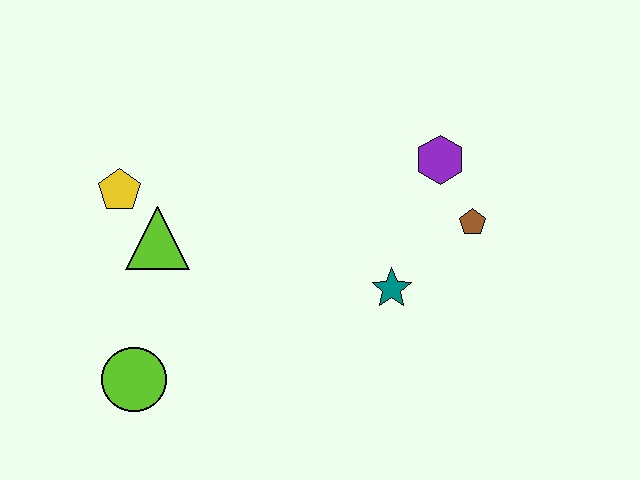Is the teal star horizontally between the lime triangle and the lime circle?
No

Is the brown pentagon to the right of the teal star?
Yes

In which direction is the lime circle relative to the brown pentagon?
The lime circle is to the left of the brown pentagon.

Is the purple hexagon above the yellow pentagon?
Yes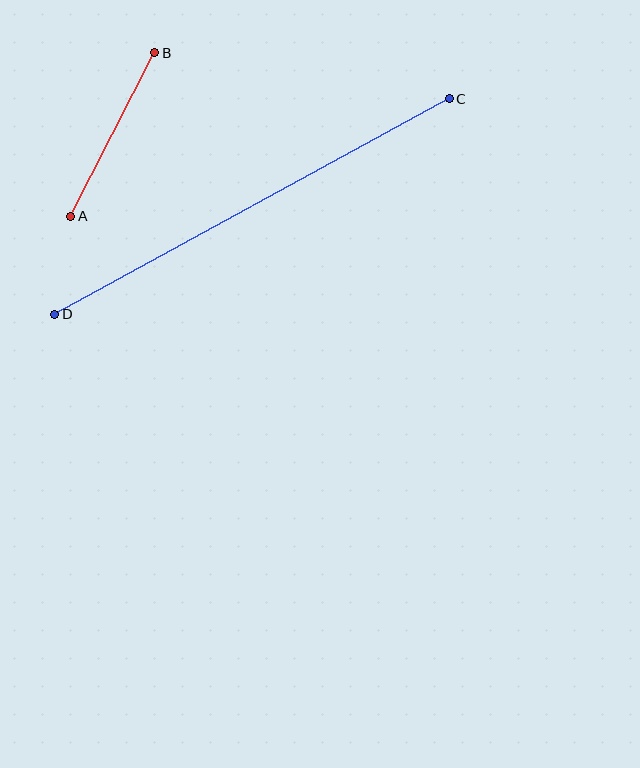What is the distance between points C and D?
The distance is approximately 449 pixels.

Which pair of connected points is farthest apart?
Points C and D are farthest apart.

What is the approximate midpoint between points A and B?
The midpoint is at approximately (113, 134) pixels.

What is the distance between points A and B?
The distance is approximately 184 pixels.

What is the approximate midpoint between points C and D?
The midpoint is at approximately (252, 206) pixels.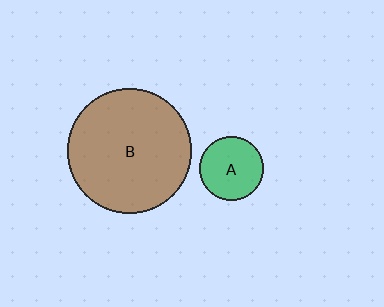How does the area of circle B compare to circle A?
Approximately 3.8 times.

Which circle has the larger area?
Circle B (brown).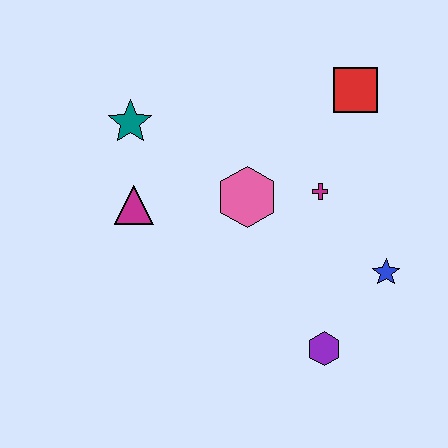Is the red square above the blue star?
Yes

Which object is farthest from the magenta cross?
The teal star is farthest from the magenta cross.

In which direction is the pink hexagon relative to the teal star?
The pink hexagon is to the right of the teal star.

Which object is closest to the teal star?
The magenta triangle is closest to the teal star.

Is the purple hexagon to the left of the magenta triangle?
No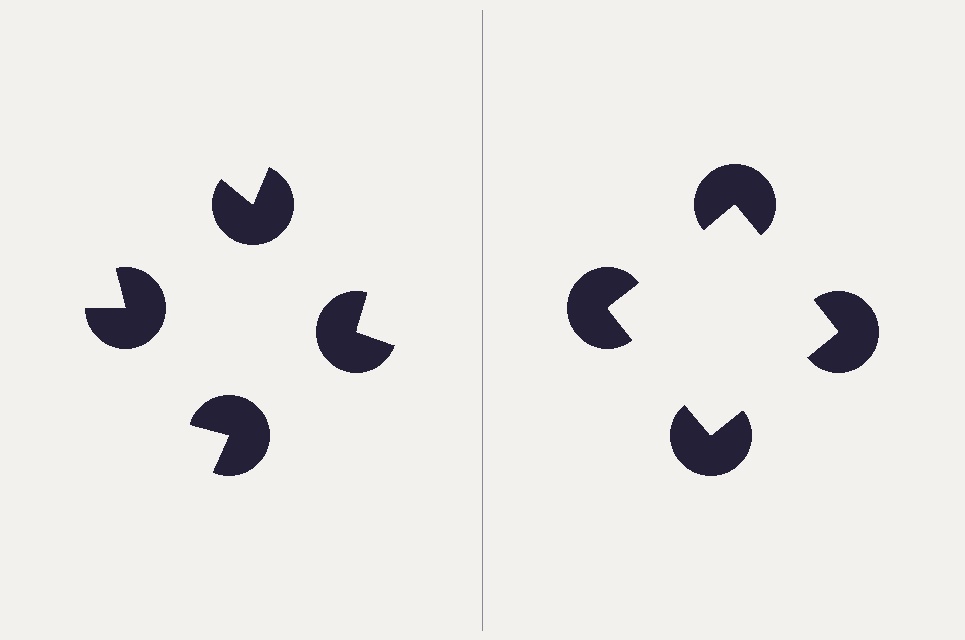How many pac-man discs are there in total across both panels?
8 — 4 on each side.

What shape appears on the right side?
An illusory square.